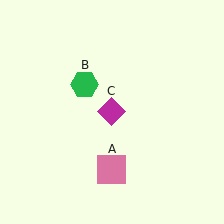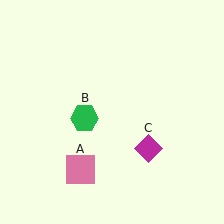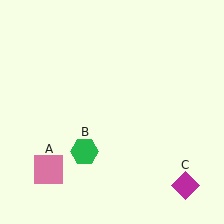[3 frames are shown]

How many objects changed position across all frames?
3 objects changed position: pink square (object A), green hexagon (object B), magenta diamond (object C).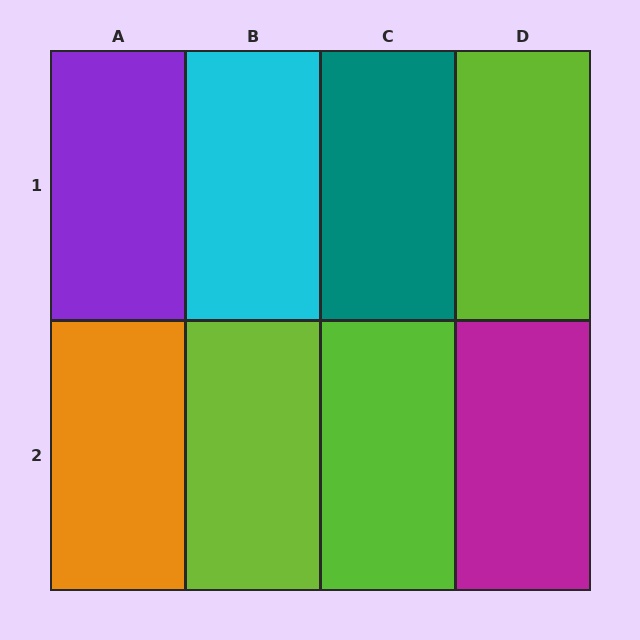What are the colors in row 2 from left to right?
Orange, lime, lime, magenta.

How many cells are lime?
3 cells are lime.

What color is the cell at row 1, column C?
Teal.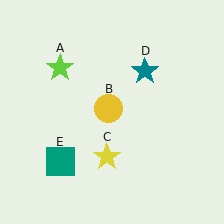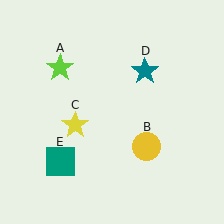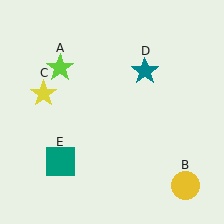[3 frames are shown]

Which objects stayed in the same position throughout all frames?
Lime star (object A) and teal star (object D) and teal square (object E) remained stationary.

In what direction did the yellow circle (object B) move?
The yellow circle (object B) moved down and to the right.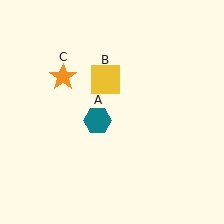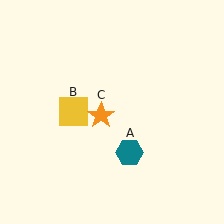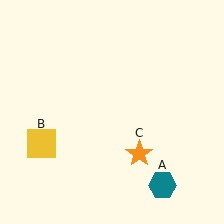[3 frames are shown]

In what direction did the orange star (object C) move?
The orange star (object C) moved down and to the right.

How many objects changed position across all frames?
3 objects changed position: teal hexagon (object A), yellow square (object B), orange star (object C).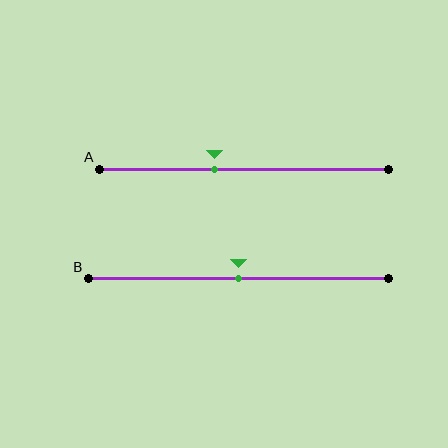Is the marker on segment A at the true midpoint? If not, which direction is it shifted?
No, the marker on segment A is shifted to the left by about 10% of the segment length.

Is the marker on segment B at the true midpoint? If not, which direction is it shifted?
Yes, the marker on segment B is at the true midpoint.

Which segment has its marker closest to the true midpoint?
Segment B has its marker closest to the true midpoint.